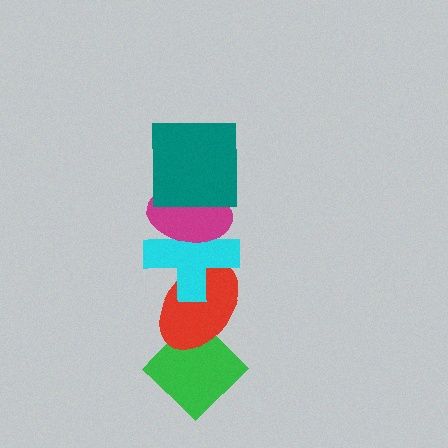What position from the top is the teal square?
The teal square is 1st from the top.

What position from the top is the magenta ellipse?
The magenta ellipse is 2nd from the top.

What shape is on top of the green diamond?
The red ellipse is on top of the green diamond.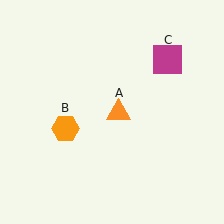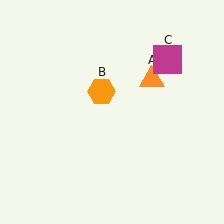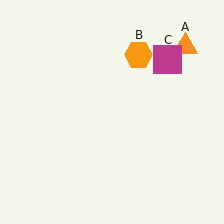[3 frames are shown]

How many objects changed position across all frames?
2 objects changed position: orange triangle (object A), orange hexagon (object B).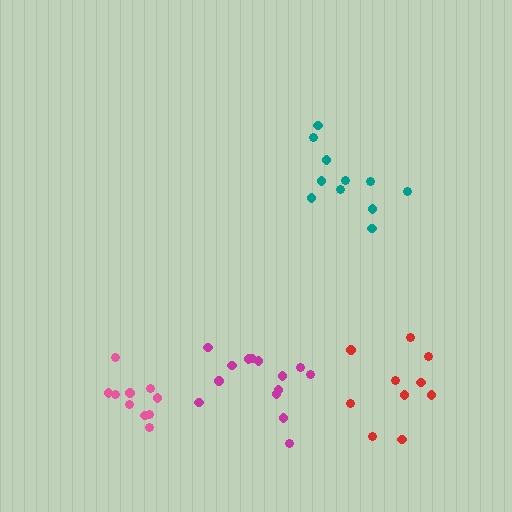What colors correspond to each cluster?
The clusters are colored: teal, pink, magenta, red.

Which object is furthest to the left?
The pink cluster is leftmost.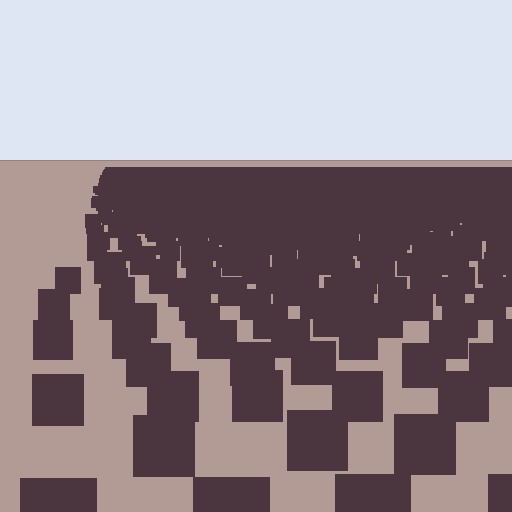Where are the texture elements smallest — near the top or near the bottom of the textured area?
Near the top.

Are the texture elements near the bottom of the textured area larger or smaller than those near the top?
Larger. Near the bottom, elements are closer to the viewer and appear at a bigger on-screen size.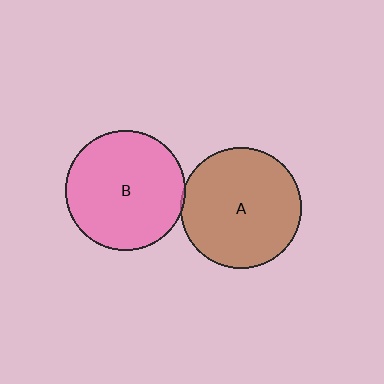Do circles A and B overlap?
Yes.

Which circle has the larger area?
Circle A (brown).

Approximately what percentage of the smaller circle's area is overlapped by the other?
Approximately 5%.